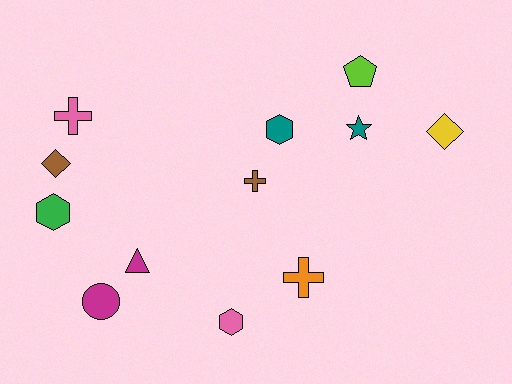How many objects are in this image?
There are 12 objects.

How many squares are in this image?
There are no squares.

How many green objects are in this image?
There is 1 green object.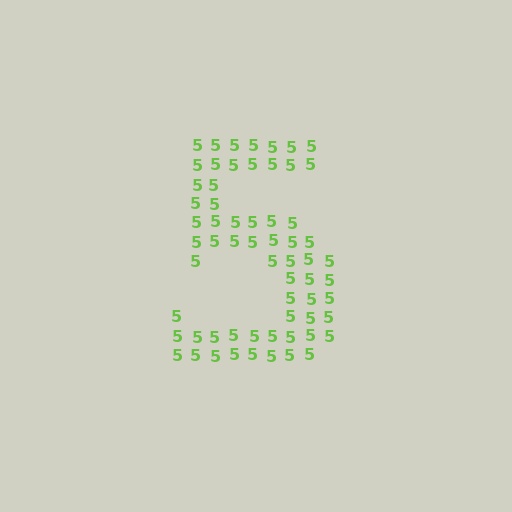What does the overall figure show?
The overall figure shows the digit 5.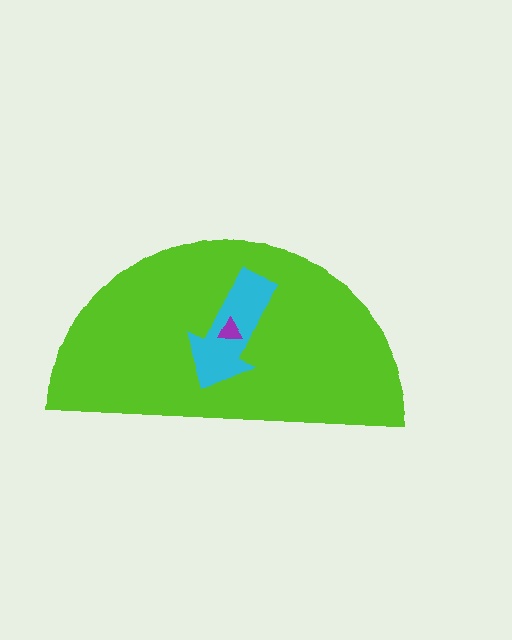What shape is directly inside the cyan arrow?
The purple triangle.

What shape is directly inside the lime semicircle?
The cyan arrow.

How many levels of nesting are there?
3.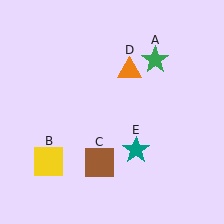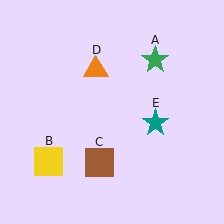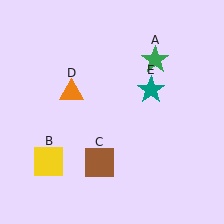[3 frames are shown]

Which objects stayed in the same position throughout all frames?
Green star (object A) and yellow square (object B) and brown square (object C) remained stationary.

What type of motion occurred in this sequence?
The orange triangle (object D), teal star (object E) rotated counterclockwise around the center of the scene.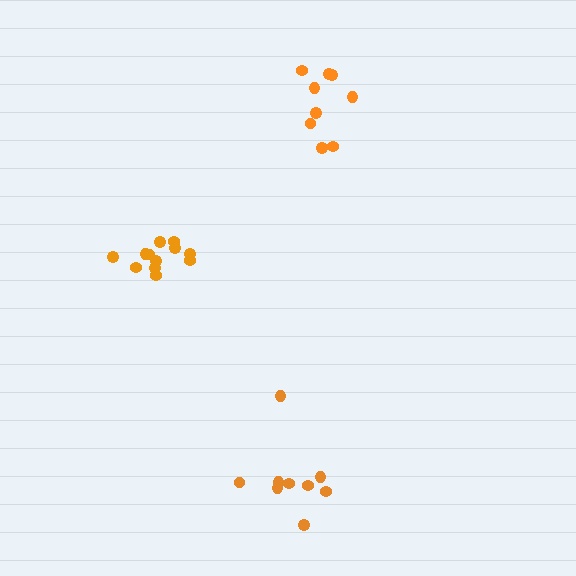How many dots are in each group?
Group 1: 12 dots, Group 2: 9 dots, Group 3: 9 dots (30 total).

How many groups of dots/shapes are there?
There are 3 groups.